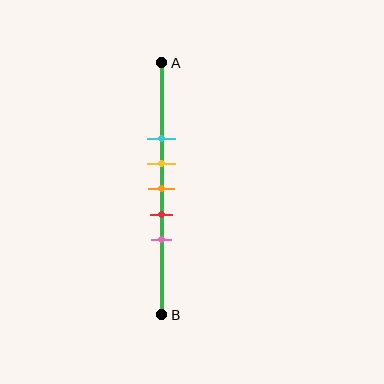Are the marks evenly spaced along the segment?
Yes, the marks are approximately evenly spaced.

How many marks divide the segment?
There are 5 marks dividing the segment.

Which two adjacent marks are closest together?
The yellow and orange marks are the closest adjacent pair.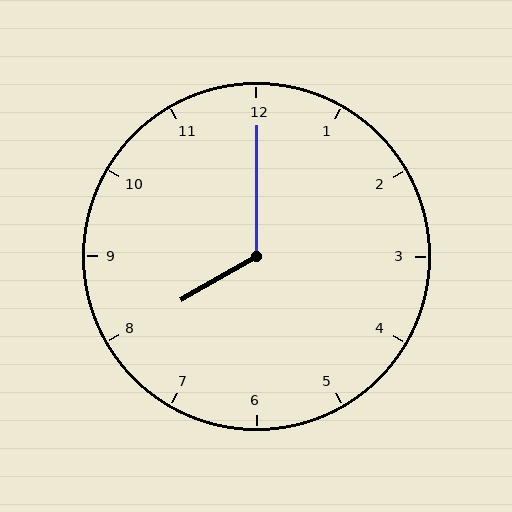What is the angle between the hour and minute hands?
Approximately 120 degrees.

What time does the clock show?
8:00.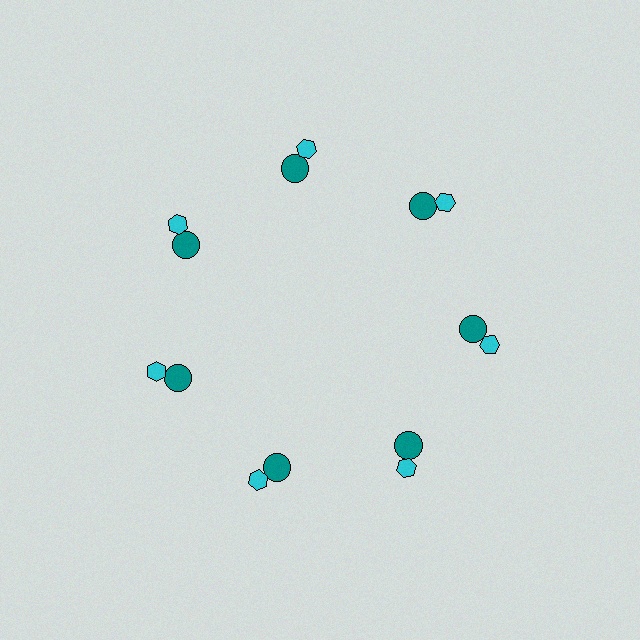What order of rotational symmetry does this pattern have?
This pattern has 7-fold rotational symmetry.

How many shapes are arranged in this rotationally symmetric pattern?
There are 14 shapes, arranged in 7 groups of 2.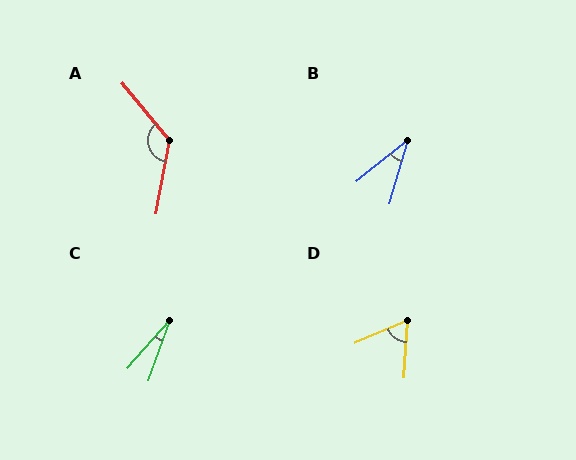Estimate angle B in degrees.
Approximately 35 degrees.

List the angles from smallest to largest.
C (22°), B (35°), D (64°), A (130°).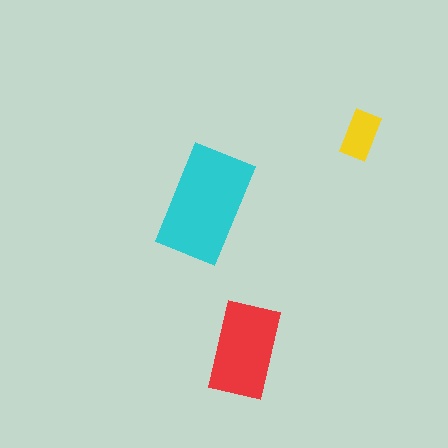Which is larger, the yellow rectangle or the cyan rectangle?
The cyan one.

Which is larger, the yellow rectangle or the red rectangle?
The red one.